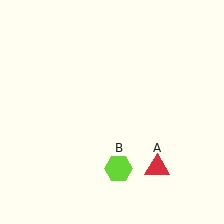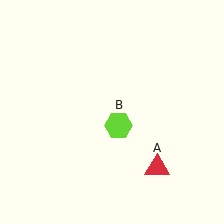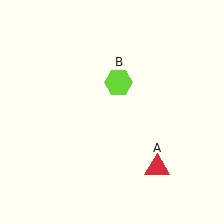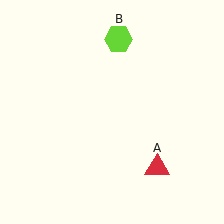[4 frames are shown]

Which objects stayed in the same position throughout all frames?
Red triangle (object A) remained stationary.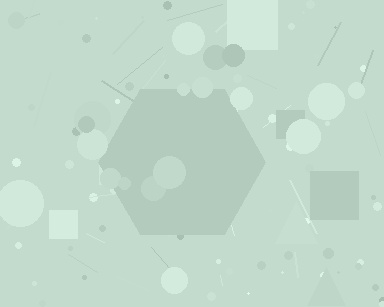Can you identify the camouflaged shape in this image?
The camouflaged shape is a hexagon.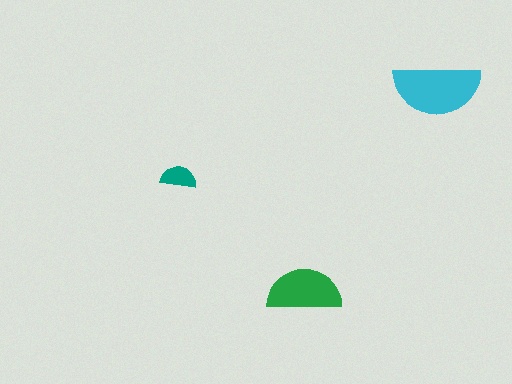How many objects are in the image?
There are 3 objects in the image.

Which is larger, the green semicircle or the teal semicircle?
The green one.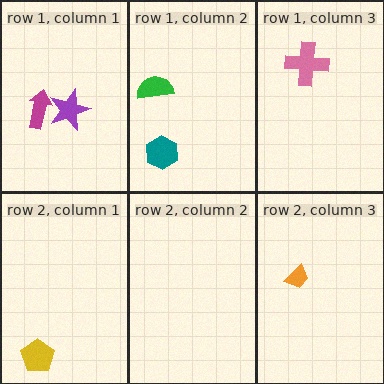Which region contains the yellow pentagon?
The row 2, column 1 region.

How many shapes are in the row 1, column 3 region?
1.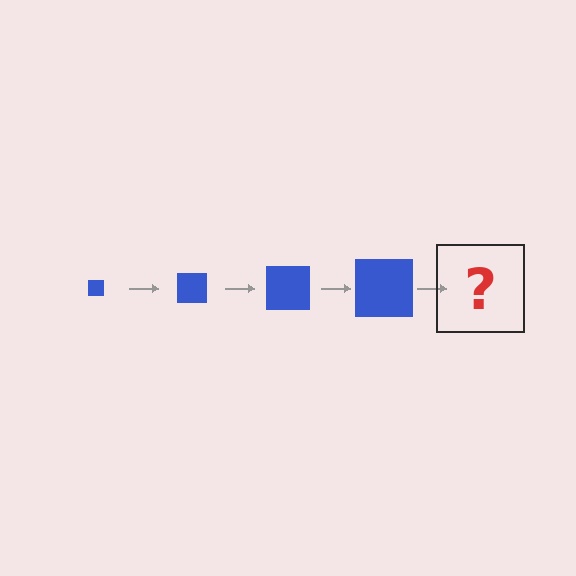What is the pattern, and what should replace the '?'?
The pattern is that the square gets progressively larger each step. The '?' should be a blue square, larger than the previous one.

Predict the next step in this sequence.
The next step is a blue square, larger than the previous one.